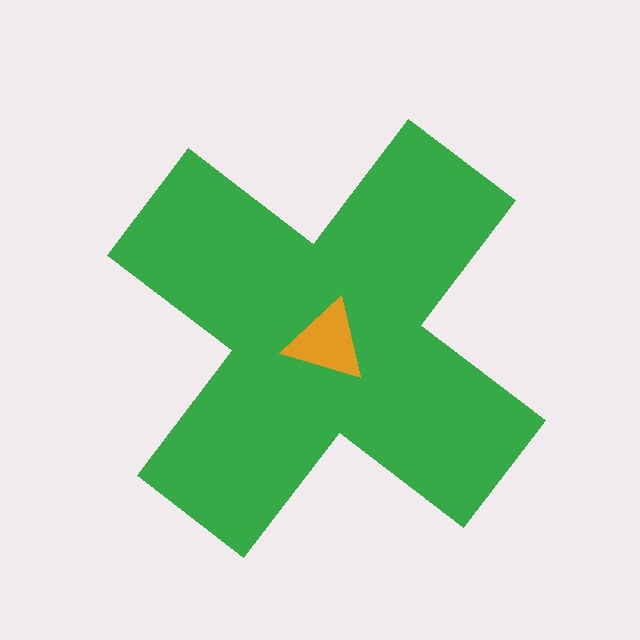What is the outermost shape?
The green cross.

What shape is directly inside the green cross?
The orange triangle.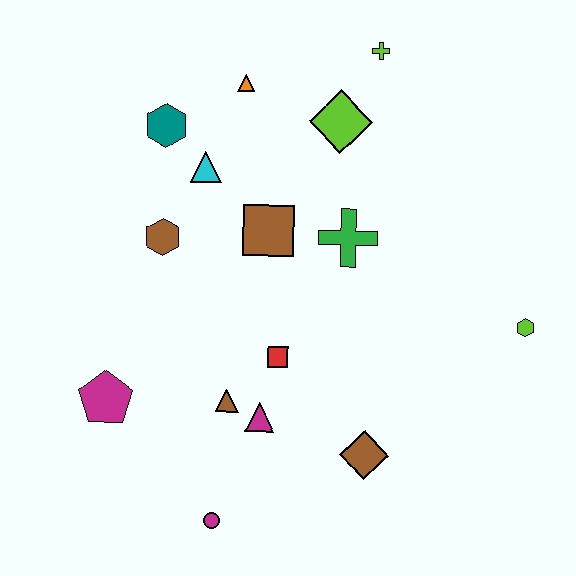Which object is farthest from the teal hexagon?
The lime hexagon is farthest from the teal hexagon.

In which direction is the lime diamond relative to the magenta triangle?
The lime diamond is above the magenta triangle.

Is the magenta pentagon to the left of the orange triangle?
Yes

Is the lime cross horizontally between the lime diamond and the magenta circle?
No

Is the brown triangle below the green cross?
Yes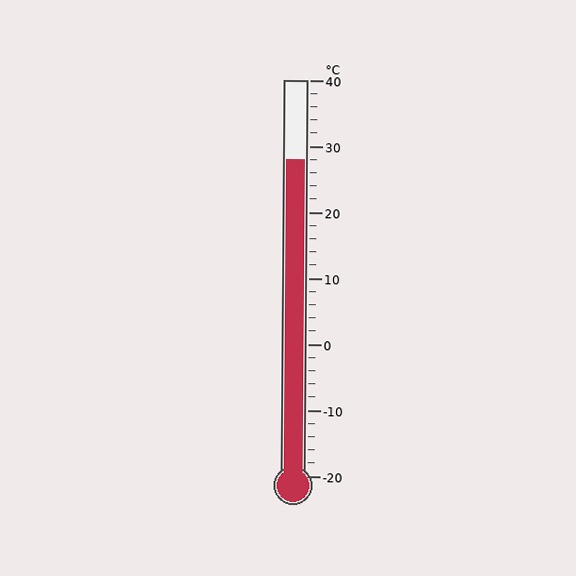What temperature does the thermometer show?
The thermometer shows approximately 28°C.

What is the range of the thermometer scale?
The thermometer scale ranges from -20°C to 40°C.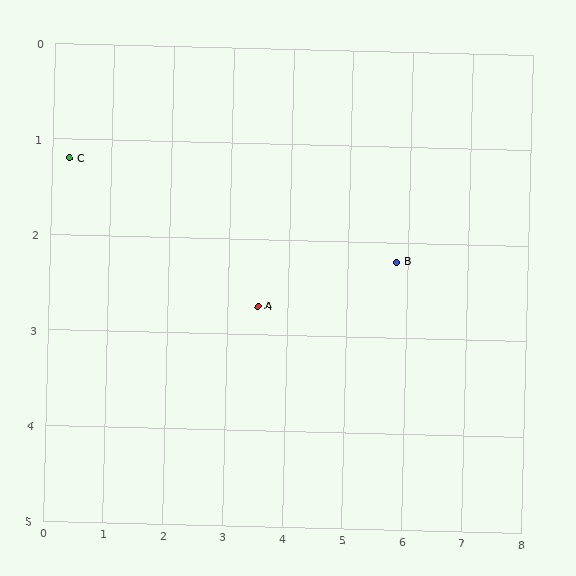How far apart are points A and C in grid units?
Points A and C are about 3.5 grid units apart.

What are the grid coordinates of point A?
Point A is at approximately (3.5, 2.7).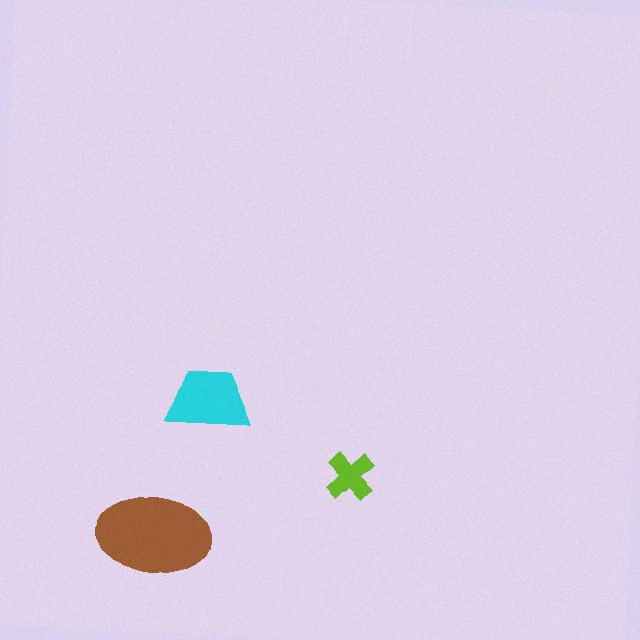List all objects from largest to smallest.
The brown ellipse, the cyan trapezoid, the lime cross.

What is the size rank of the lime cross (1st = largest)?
3rd.